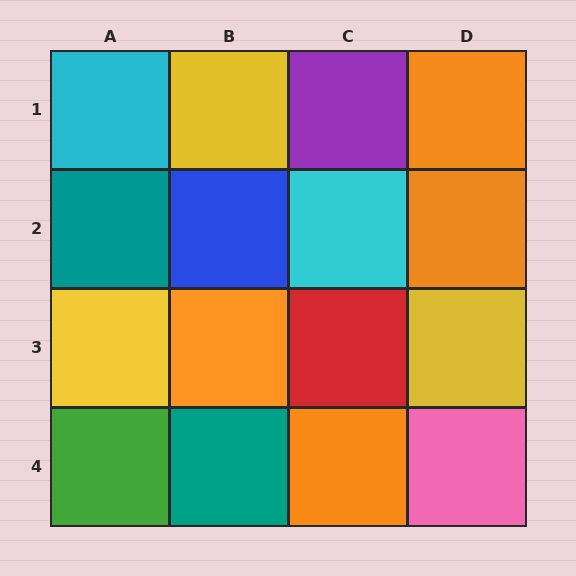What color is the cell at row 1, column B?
Yellow.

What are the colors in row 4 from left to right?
Green, teal, orange, pink.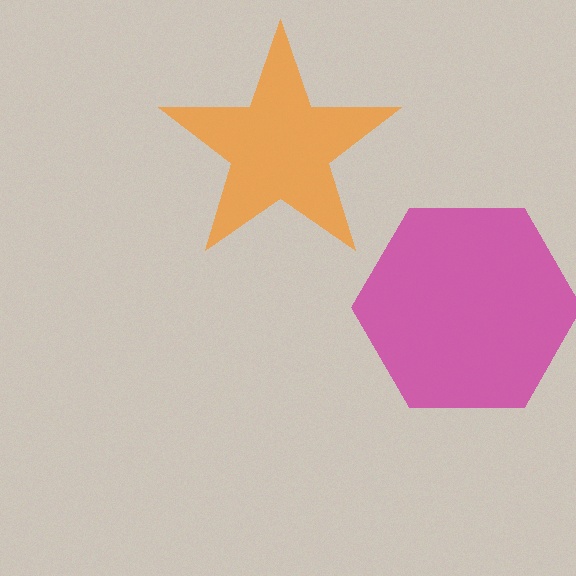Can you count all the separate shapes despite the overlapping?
Yes, there are 2 separate shapes.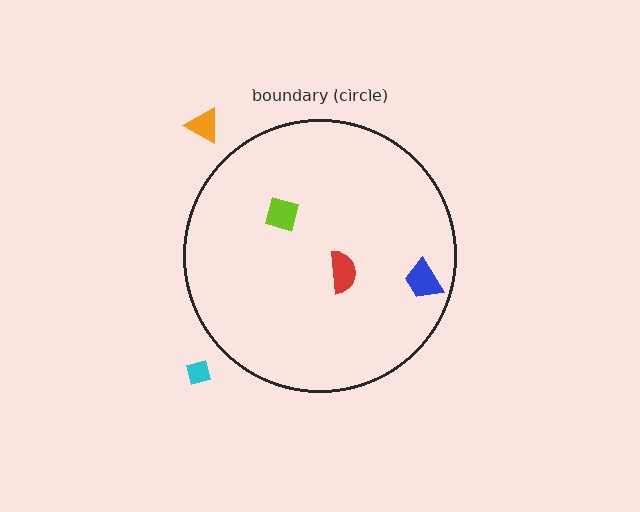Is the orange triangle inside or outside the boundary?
Outside.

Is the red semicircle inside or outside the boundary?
Inside.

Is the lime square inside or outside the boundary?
Inside.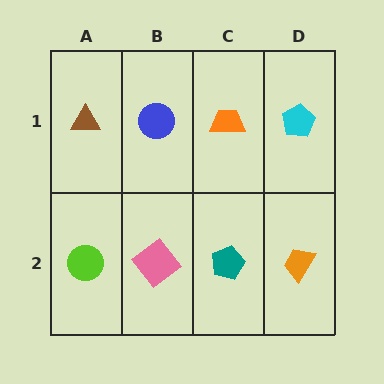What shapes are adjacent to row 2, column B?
A blue circle (row 1, column B), a lime circle (row 2, column A), a teal pentagon (row 2, column C).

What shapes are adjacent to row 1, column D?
An orange trapezoid (row 2, column D), an orange trapezoid (row 1, column C).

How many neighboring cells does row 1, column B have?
3.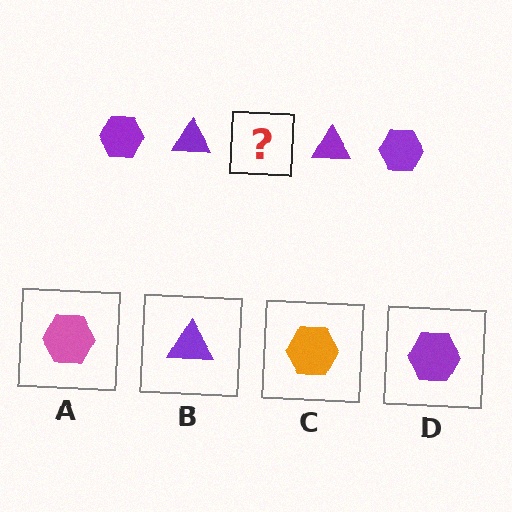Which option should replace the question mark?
Option D.